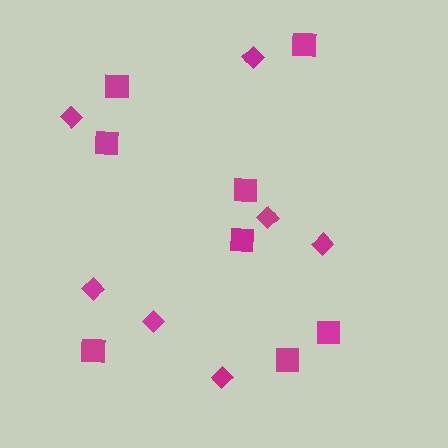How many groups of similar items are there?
There are 2 groups: one group of squares (8) and one group of diamonds (7).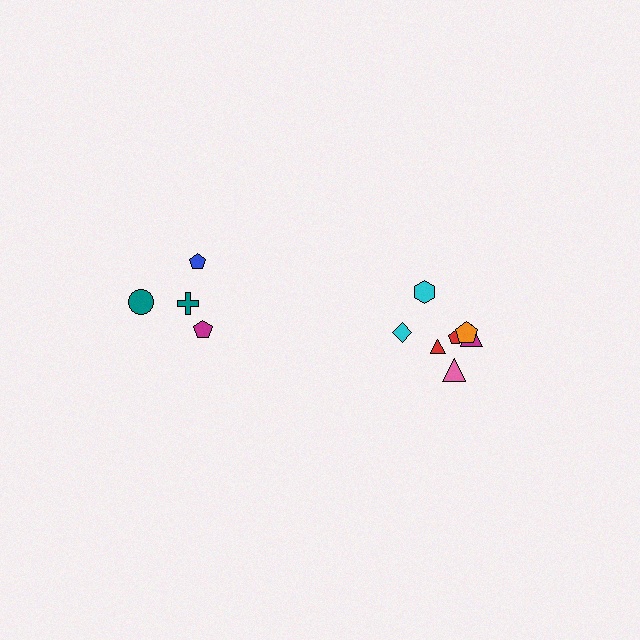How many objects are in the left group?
There are 4 objects.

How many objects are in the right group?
There are 7 objects.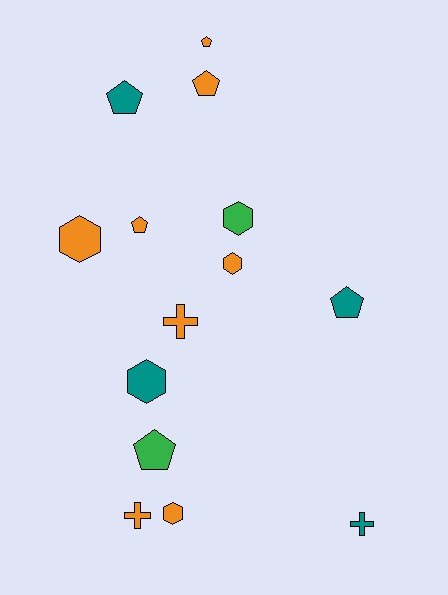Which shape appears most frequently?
Pentagon, with 6 objects.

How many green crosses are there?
There are no green crosses.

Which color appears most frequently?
Orange, with 8 objects.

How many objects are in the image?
There are 14 objects.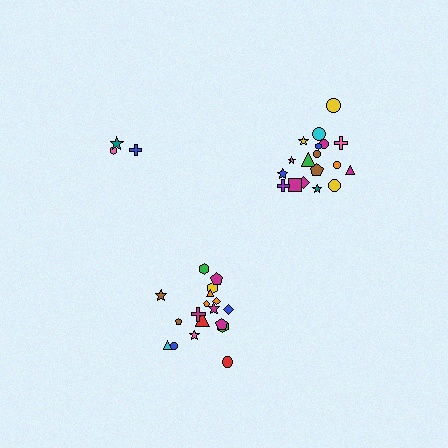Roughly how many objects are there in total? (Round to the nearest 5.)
Roughly 40 objects in total.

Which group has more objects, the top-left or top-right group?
The top-right group.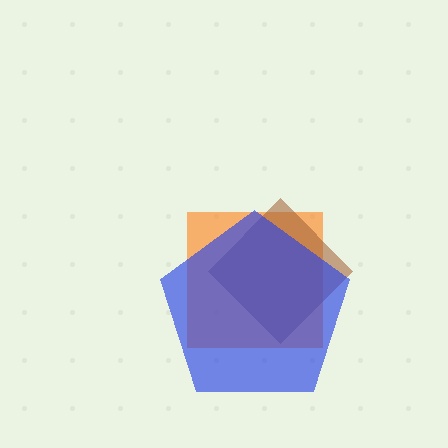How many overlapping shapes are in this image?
There are 3 overlapping shapes in the image.